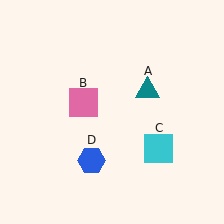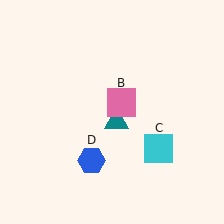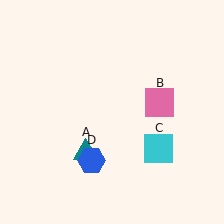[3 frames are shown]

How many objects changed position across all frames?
2 objects changed position: teal triangle (object A), pink square (object B).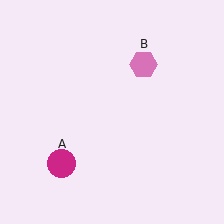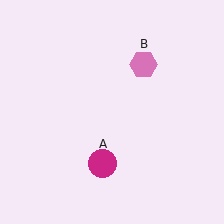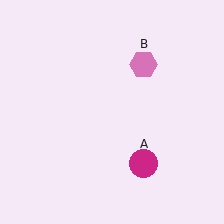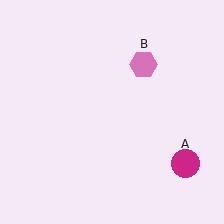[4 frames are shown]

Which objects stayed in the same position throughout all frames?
Pink hexagon (object B) remained stationary.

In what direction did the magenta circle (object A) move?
The magenta circle (object A) moved right.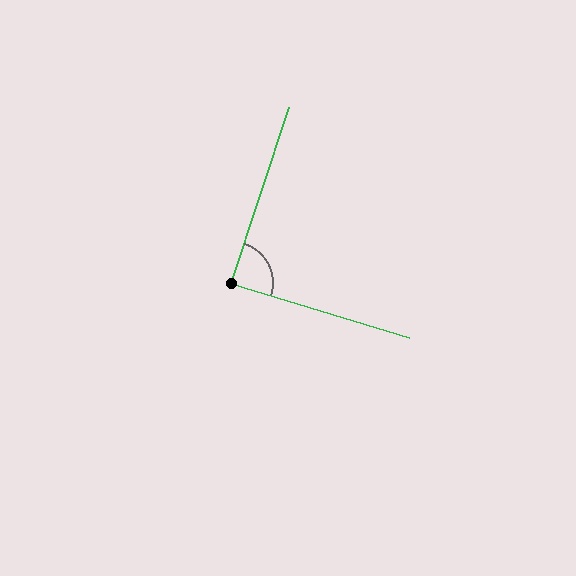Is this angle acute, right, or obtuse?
It is approximately a right angle.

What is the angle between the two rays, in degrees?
Approximately 89 degrees.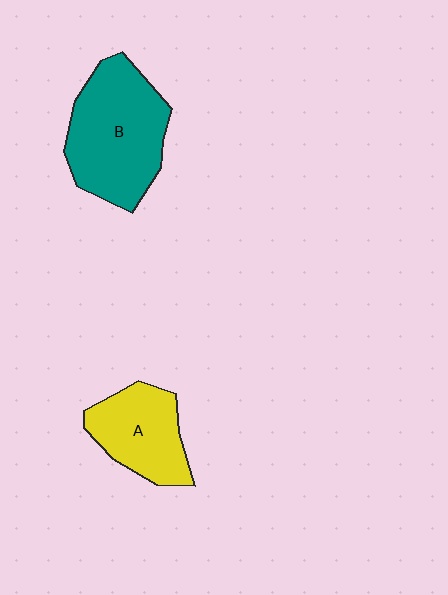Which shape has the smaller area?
Shape A (yellow).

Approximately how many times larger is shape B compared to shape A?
Approximately 1.6 times.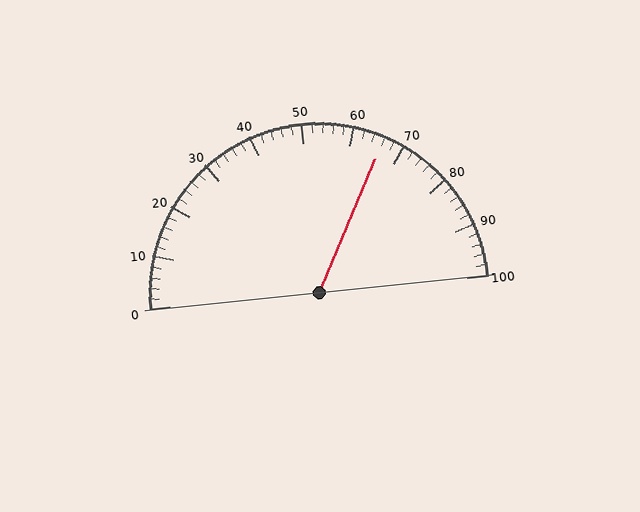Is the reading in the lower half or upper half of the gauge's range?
The reading is in the upper half of the range (0 to 100).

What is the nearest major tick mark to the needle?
The nearest major tick mark is 70.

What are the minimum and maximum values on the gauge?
The gauge ranges from 0 to 100.